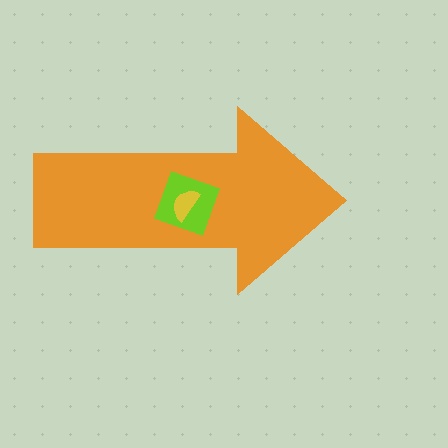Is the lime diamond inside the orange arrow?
Yes.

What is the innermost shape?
The yellow semicircle.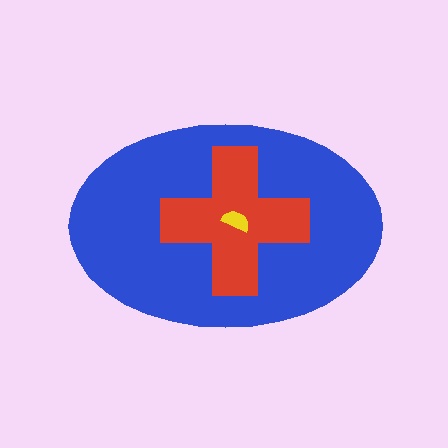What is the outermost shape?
The blue ellipse.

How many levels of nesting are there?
3.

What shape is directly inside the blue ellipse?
The red cross.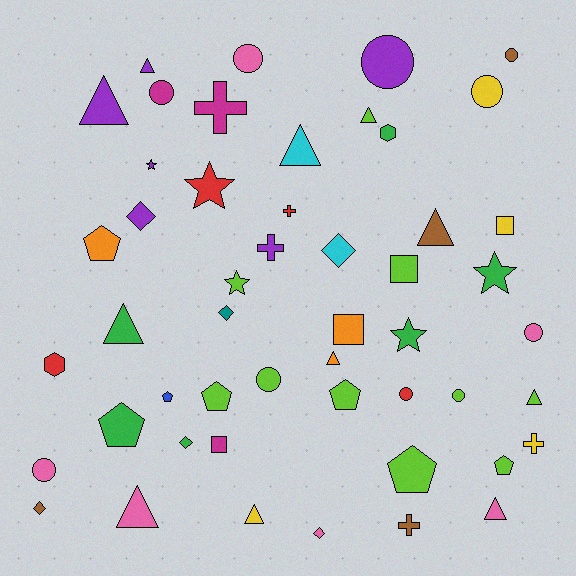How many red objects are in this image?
There are 4 red objects.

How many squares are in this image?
There are 4 squares.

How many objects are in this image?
There are 50 objects.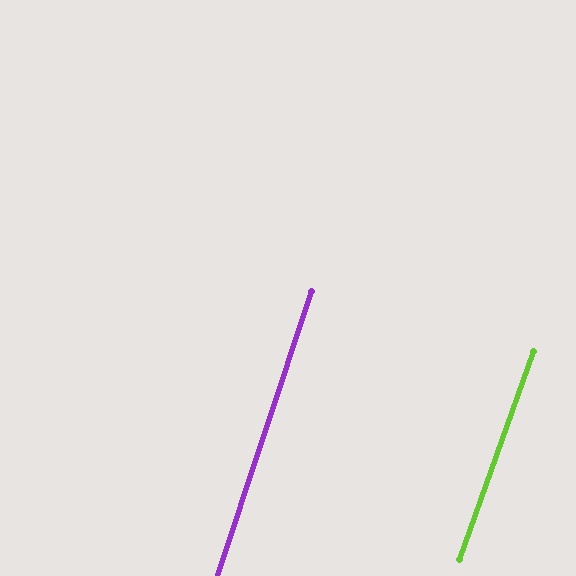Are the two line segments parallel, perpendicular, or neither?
Parallel — their directions differ by only 1.3°.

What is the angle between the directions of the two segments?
Approximately 1 degree.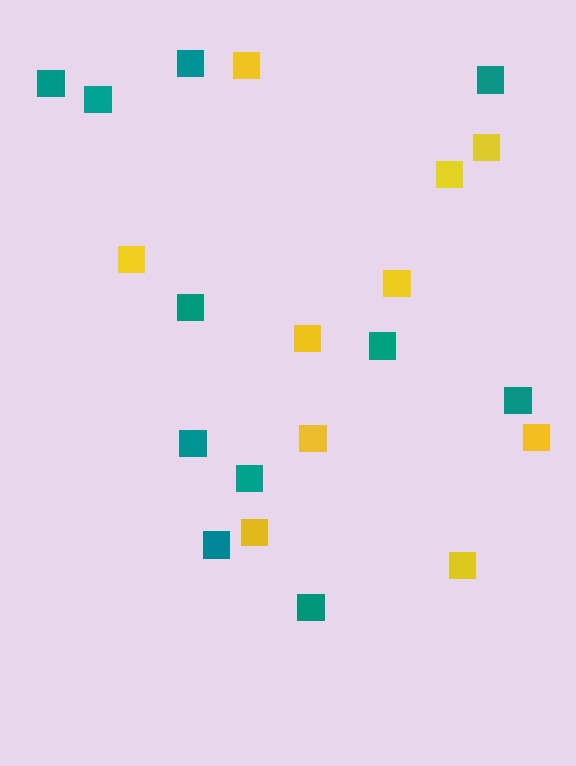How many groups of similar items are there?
There are 2 groups: one group of teal squares (11) and one group of yellow squares (10).